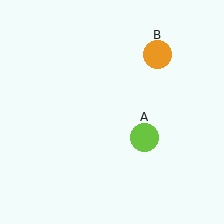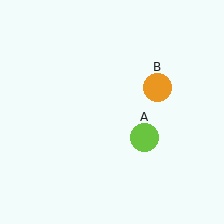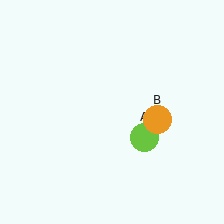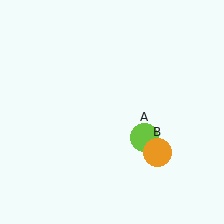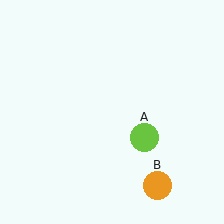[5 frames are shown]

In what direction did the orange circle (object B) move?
The orange circle (object B) moved down.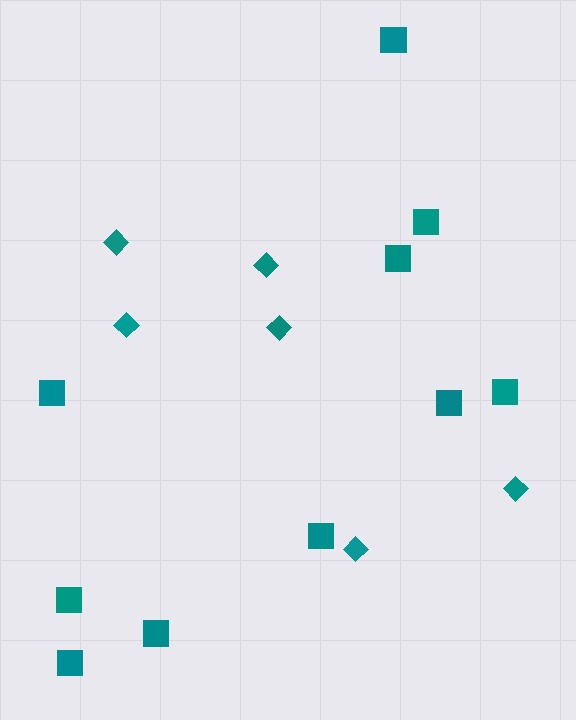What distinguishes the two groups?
There are 2 groups: one group of diamonds (6) and one group of squares (10).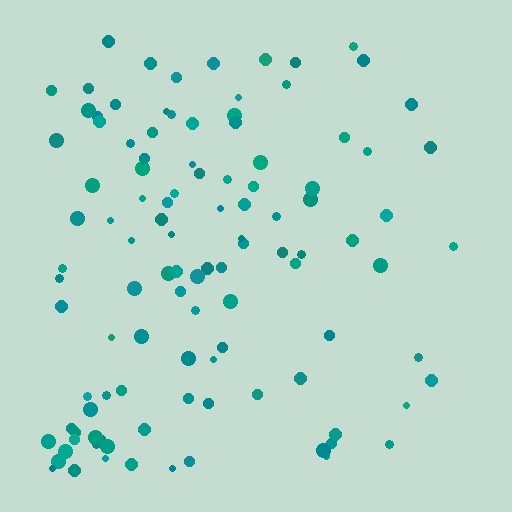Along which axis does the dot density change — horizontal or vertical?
Horizontal.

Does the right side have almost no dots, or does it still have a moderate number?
Still a moderate number, just noticeably fewer than the left.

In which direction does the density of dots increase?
From right to left, with the left side densest.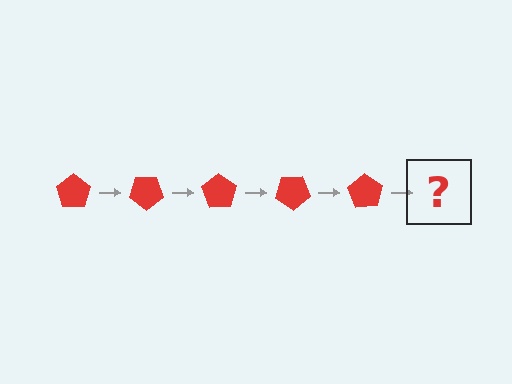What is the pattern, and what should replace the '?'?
The pattern is that the pentagon rotates 35 degrees each step. The '?' should be a red pentagon rotated 175 degrees.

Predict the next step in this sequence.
The next step is a red pentagon rotated 175 degrees.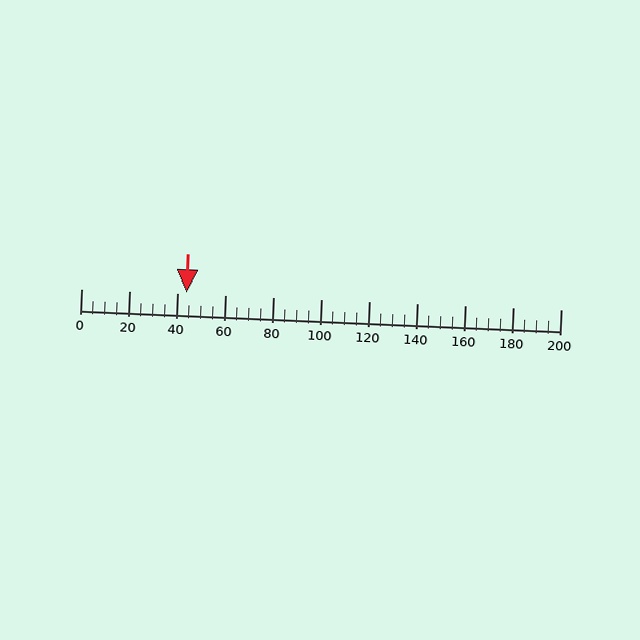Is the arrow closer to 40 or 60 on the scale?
The arrow is closer to 40.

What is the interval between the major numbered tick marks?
The major tick marks are spaced 20 units apart.